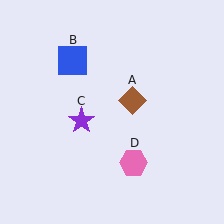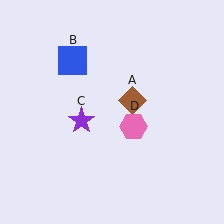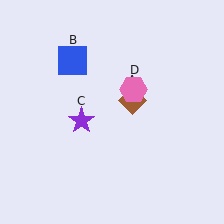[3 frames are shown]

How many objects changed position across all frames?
1 object changed position: pink hexagon (object D).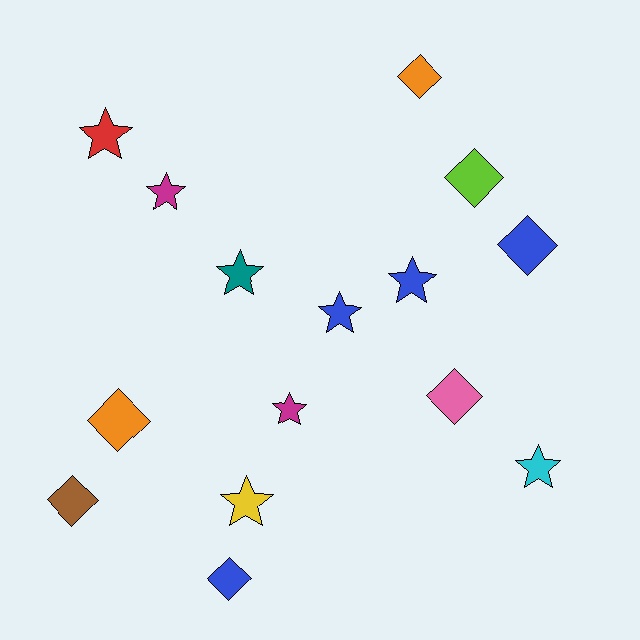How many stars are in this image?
There are 8 stars.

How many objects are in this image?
There are 15 objects.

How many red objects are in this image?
There is 1 red object.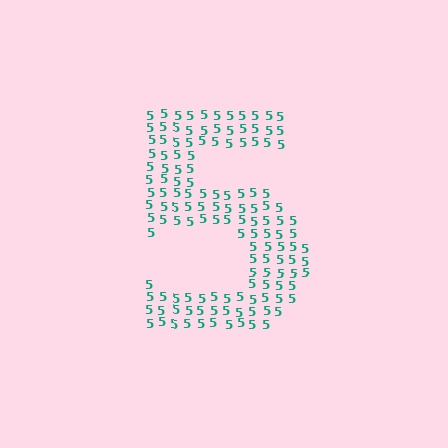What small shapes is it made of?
It is made of small digit 5's.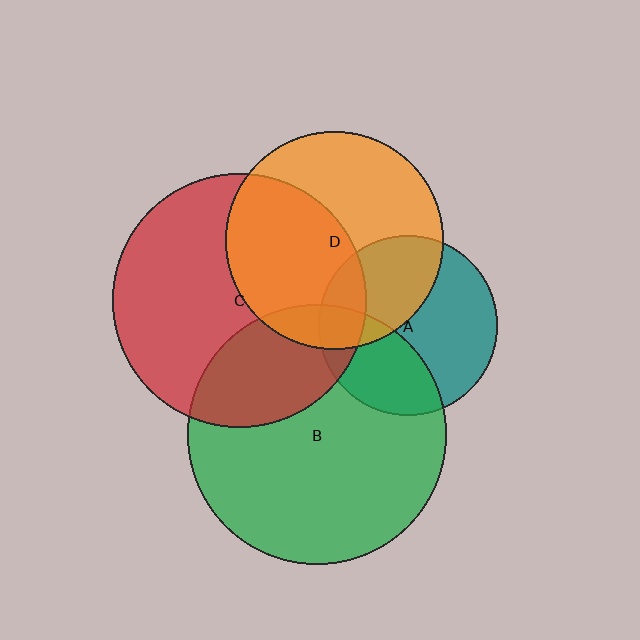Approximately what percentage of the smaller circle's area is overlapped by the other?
Approximately 30%.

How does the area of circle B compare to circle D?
Approximately 1.4 times.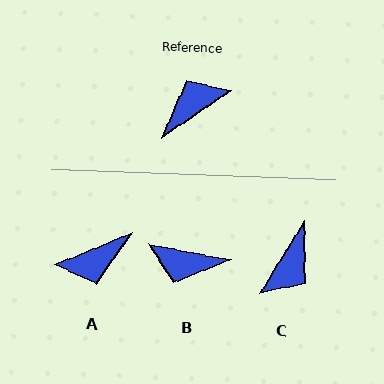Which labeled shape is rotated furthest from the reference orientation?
A, about 168 degrees away.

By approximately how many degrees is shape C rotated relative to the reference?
Approximately 156 degrees clockwise.